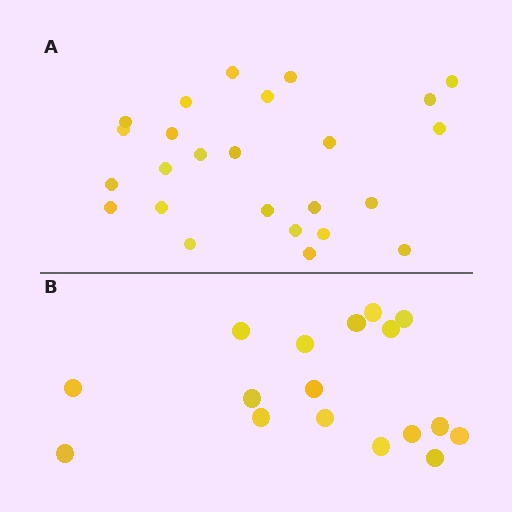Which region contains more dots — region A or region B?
Region A (the top region) has more dots.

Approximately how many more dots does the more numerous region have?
Region A has roughly 8 or so more dots than region B.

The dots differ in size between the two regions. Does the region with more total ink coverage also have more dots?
No. Region B has more total ink coverage because its dots are larger, but region A actually contains more individual dots. Total area can be misleading — the number of items is what matters here.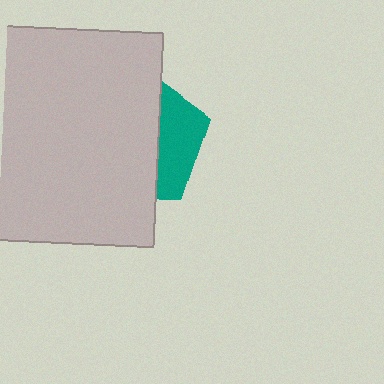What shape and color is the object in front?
The object in front is a light gray square.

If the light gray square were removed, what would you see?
You would see the complete teal pentagon.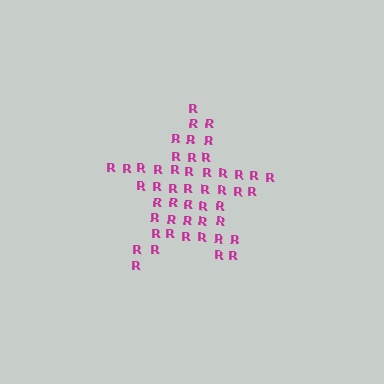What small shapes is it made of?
It is made of small letter R's.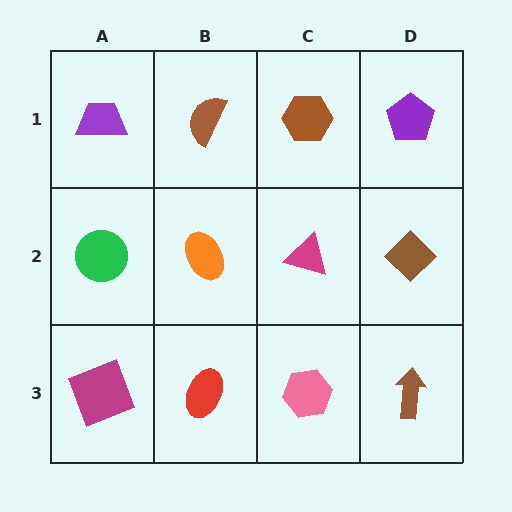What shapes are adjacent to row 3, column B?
An orange ellipse (row 2, column B), a magenta square (row 3, column A), a pink hexagon (row 3, column C).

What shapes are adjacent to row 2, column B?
A brown semicircle (row 1, column B), a red ellipse (row 3, column B), a green circle (row 2, column A), a magenta triangle (row 2, column C).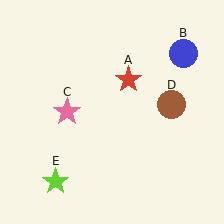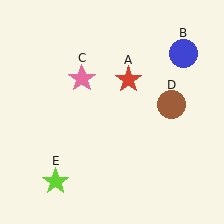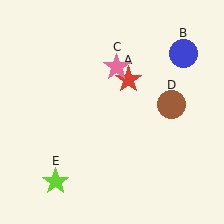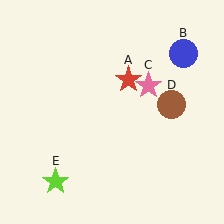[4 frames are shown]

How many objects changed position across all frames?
1 object changed position: pink star (object C).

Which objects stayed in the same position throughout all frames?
Red star (object A) and blue circle (object B) and brown circle (object D) and lime star (object E) remained stationary.